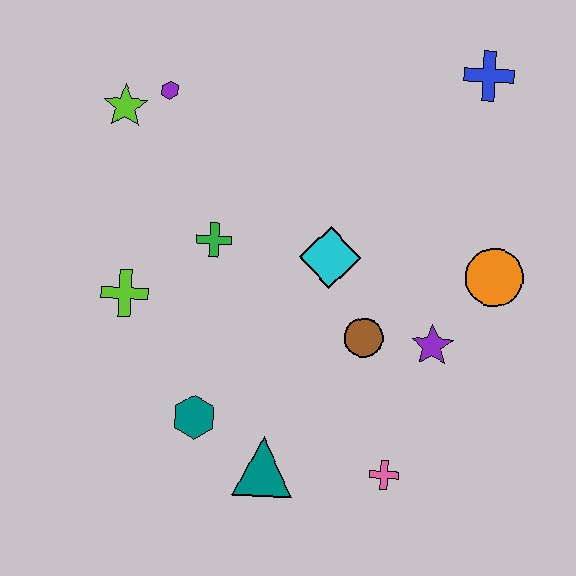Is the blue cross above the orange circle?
Yes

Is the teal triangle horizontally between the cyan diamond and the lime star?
Yes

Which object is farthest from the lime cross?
The blue cross is farthest from the lime cross.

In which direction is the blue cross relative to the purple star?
The blue cross is above the purple star.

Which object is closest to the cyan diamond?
The brown circle is closest to the cyan diamond.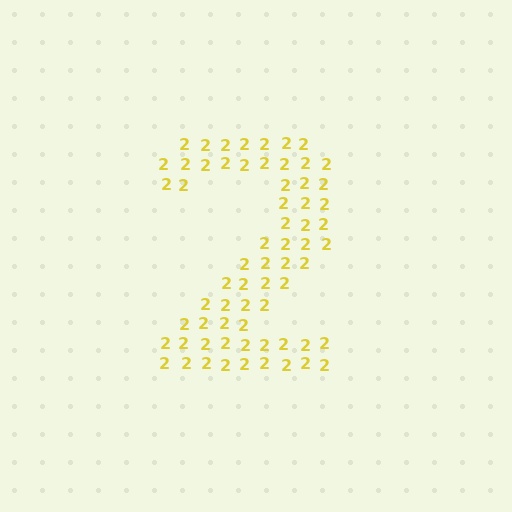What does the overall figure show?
The overall figure shows the digit 2.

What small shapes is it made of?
It is made of small digit 2's.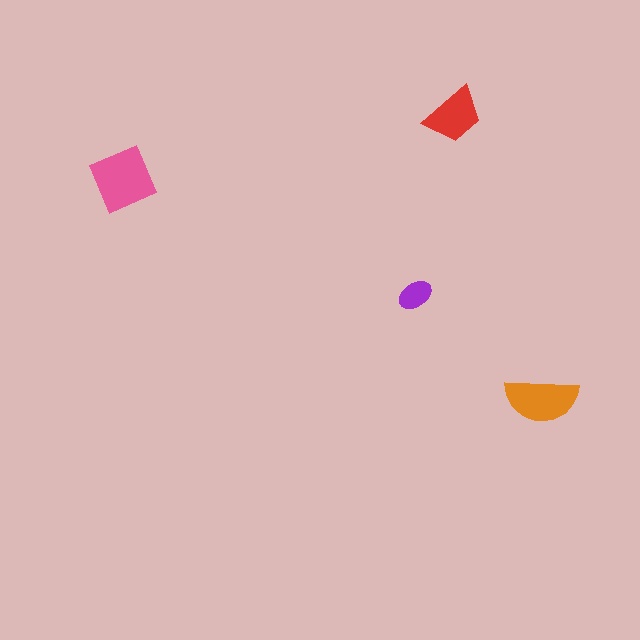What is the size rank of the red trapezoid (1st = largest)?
3rd.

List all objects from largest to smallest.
The pink diamond, the orange semicircle, the red trapezoid, the purple ellipse.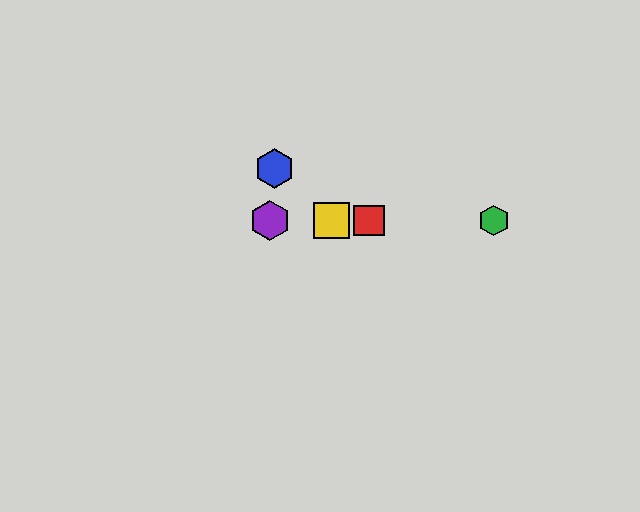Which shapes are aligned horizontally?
The red square, the green hexagon, the yellow square, the purple hexagon are aligned horizontally.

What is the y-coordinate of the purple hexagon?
The purple hexagon is at y≈220.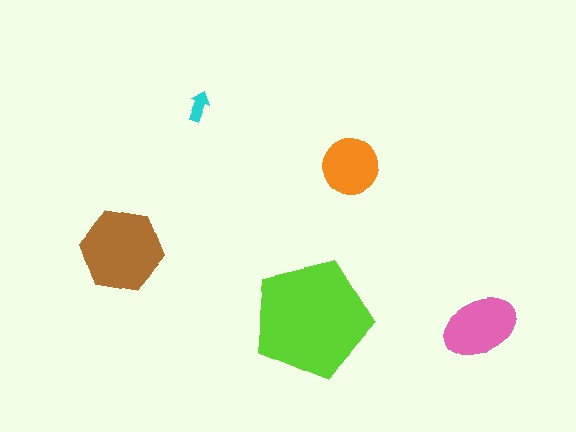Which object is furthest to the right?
The pink ellipse is rightmost.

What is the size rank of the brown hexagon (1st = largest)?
2nd.